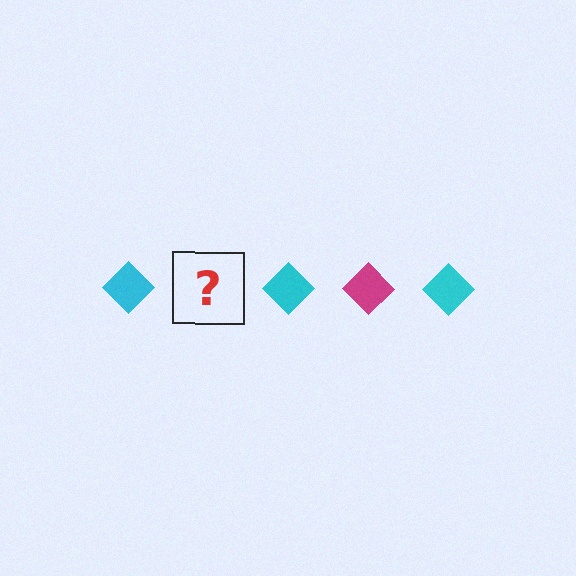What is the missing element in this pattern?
The missing element is a magenta diamond.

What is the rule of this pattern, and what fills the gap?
The rule is that the pattern cycles through cyan, magenta diamonds. The gap should be filled with a magenta diamond.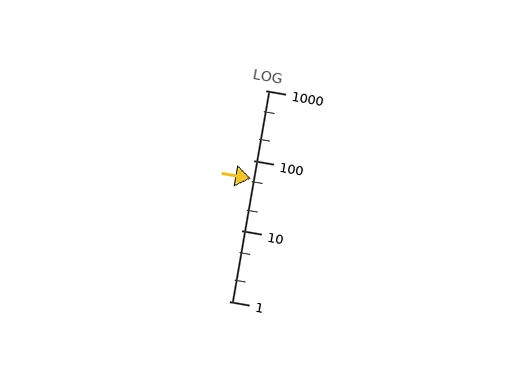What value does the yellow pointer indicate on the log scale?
The pointer indicates approximately 55.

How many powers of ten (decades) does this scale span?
The scale spans 3 decades, from 1 to 1000.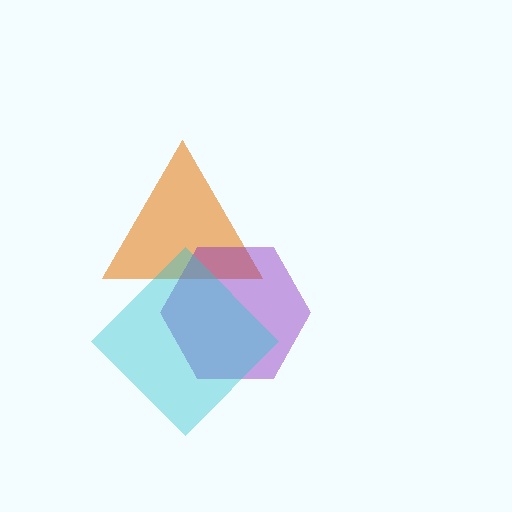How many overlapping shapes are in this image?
There are 3 overlapping shapes in the image.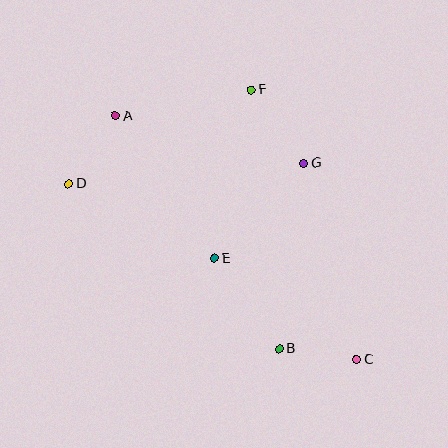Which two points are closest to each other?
Points B and C are closest to each other.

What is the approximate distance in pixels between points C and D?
The distance between C and D is approximately 338 pixels.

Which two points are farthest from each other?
Points A and C are farthest from each other.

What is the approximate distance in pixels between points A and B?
The distance between A and B is approximately 285 pixels.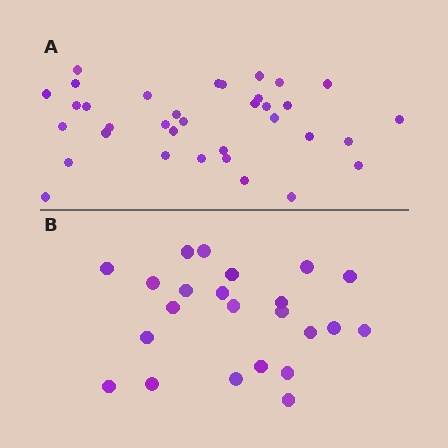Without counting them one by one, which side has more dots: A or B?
Region A (the top region) has more dots.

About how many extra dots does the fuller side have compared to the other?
Region A has roughly 12 or so more dots than region B.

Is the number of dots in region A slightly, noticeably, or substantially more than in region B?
Region A has substantially more. The ratio is roughly 1.5 to 1.